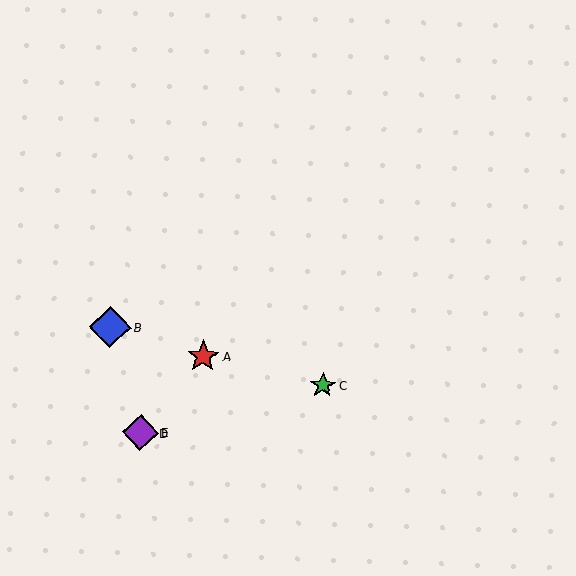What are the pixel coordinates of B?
Object B is at (110, 327).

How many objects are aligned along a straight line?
3 objects (A, D, E) are aligned along a straight line.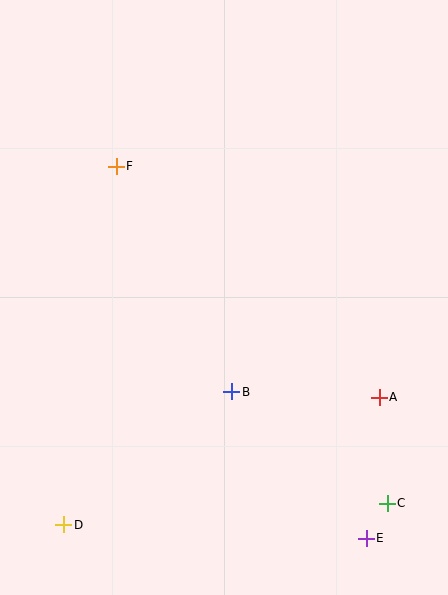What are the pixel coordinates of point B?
Point B is at (232, 392).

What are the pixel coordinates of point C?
Point C is at (387, 503).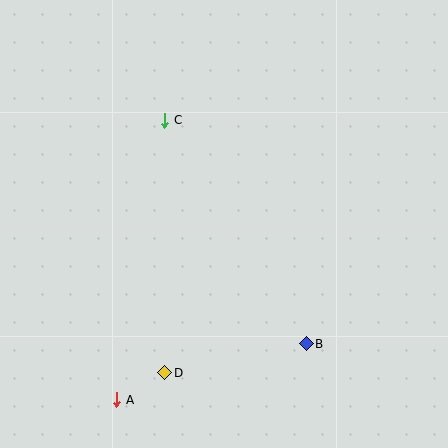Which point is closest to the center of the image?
Point C at (165, 120) is closest to the center.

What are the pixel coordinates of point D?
Point D is at (165, 373).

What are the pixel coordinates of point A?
Point A is at (117, 400).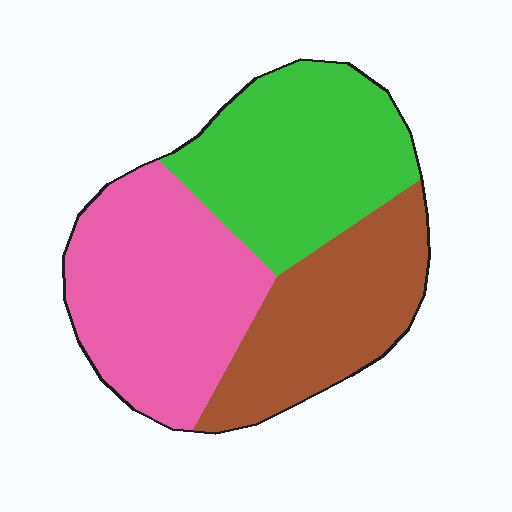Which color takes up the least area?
Brown, at roughly 30%.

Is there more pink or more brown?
Pink.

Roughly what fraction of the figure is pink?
Pink takes up about three eighths (3/8) of the figure.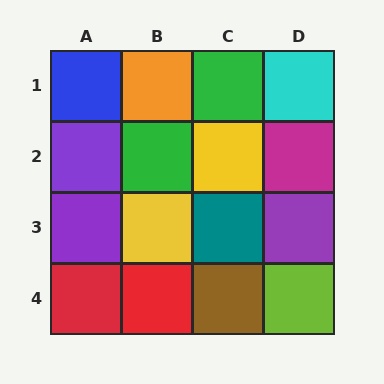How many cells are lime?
1 cell is lime.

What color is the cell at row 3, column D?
Purple.